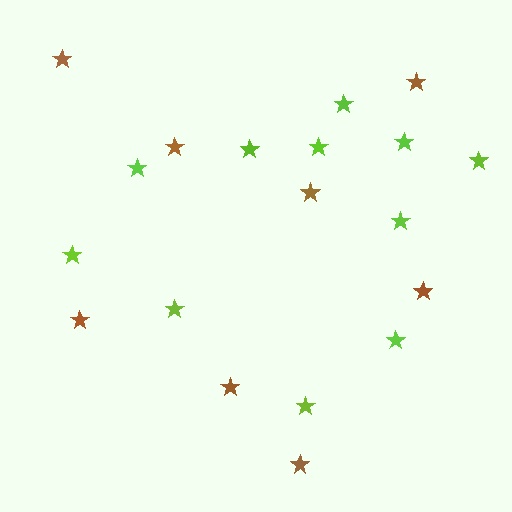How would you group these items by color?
There are 2 groups: one group of lime stars (11) and one group of brown stars (8).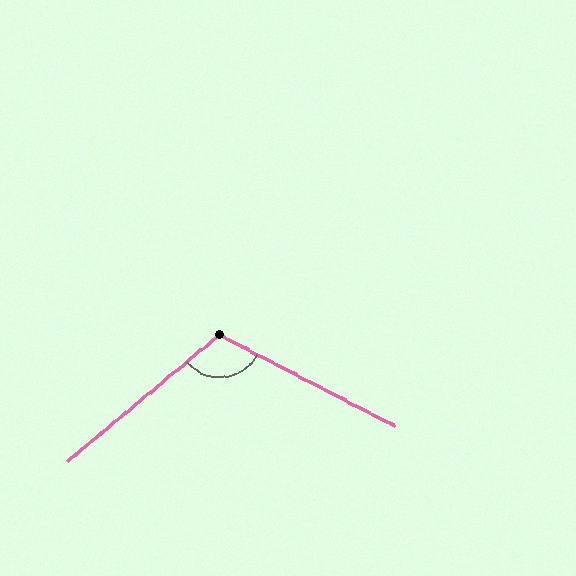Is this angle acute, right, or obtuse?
It is obtuse.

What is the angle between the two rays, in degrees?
Approximately 113 degrees.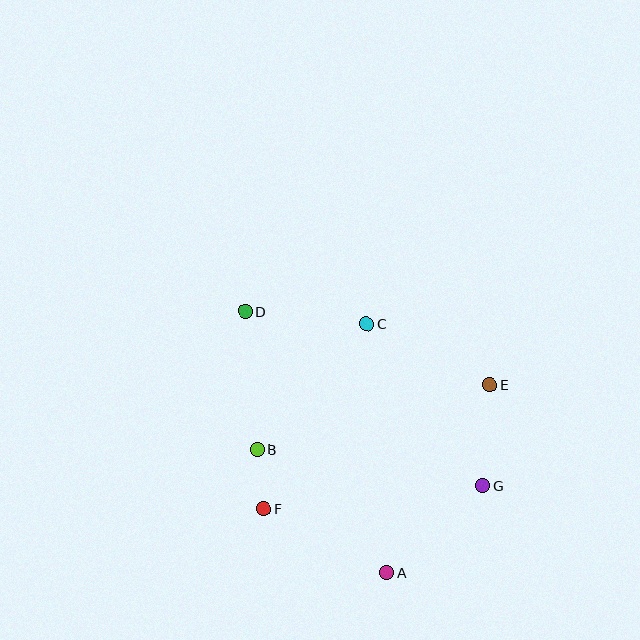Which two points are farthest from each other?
Points A and D are farthest from each other.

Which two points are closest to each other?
Points B and F are closest to each other.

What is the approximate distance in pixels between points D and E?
The distance between D and E is approximately 255 pixels.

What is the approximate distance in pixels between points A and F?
The distance between A and F is approximately 139 pixels.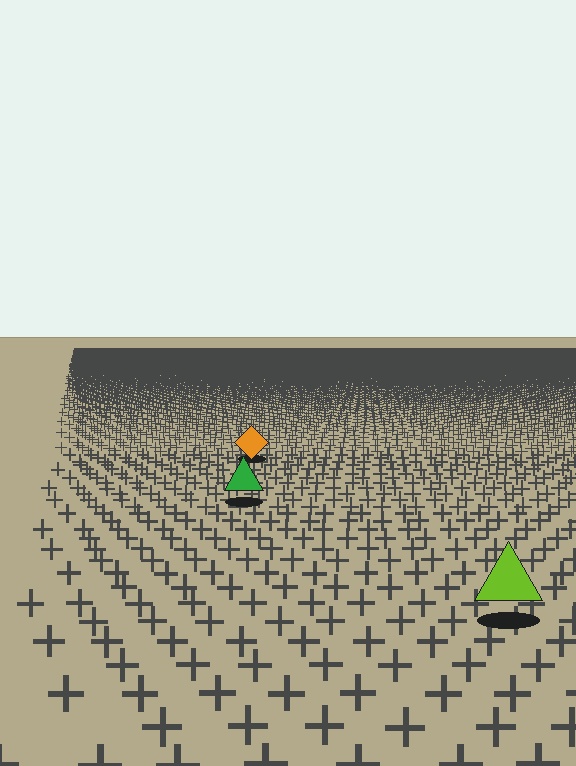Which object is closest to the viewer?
The lime triangle is closest. The texture marks near it are larger and more spread out.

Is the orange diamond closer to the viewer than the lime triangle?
No. The lime triangle is closer — you can tell from the texture gradient: the ground texture is coarser near it.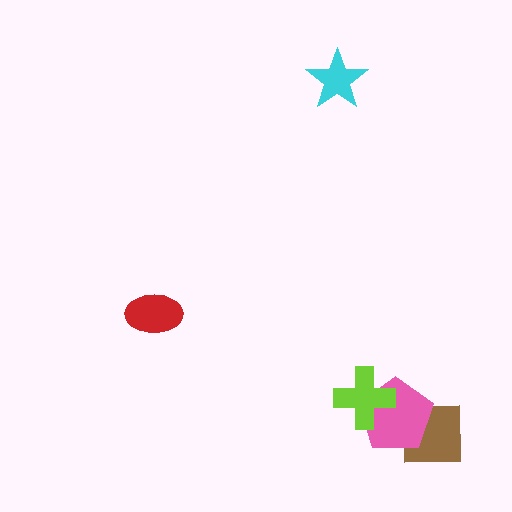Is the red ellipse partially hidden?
No, no other shape covers it.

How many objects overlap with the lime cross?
1 object overlaps with the lime cross.